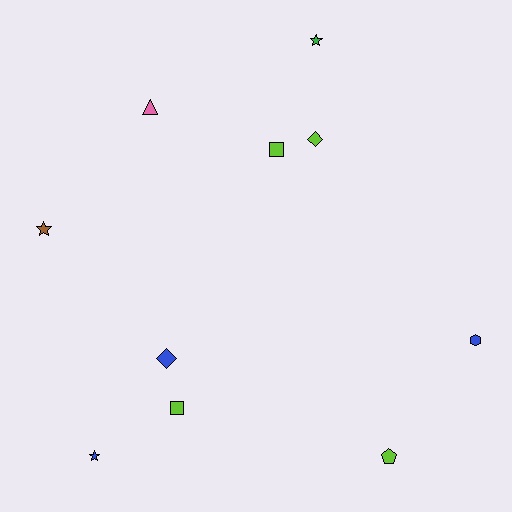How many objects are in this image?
There are 10 objects.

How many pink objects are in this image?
There is 1 pink object.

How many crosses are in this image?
There are no crosses.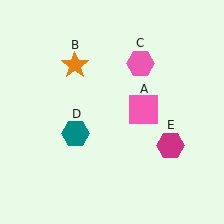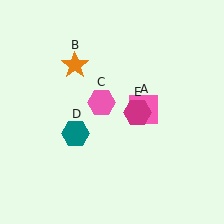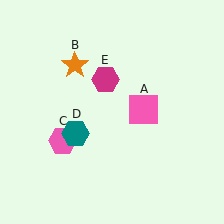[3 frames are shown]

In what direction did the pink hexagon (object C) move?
The pink hexagon (object C) moved down and to the left.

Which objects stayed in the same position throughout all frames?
Pink square (object A) and orange star (object B) and teal hexagon (object D) remained stationary.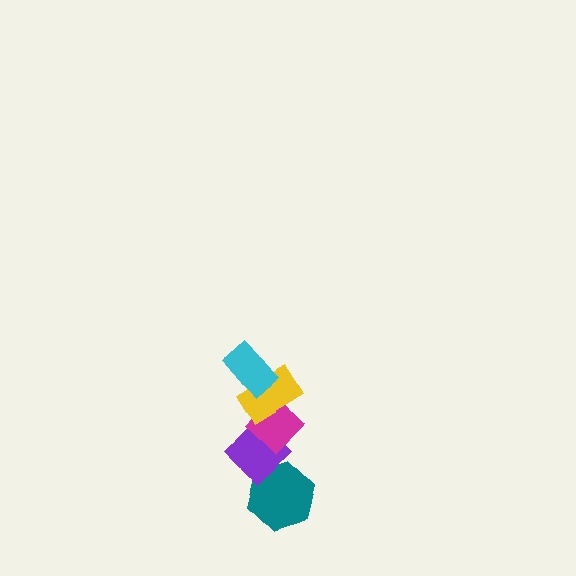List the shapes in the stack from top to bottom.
From top to bottom: the cyan rectangle, the yellow rectangle, the magenta diamond, the purple diamond, the teal hexagon.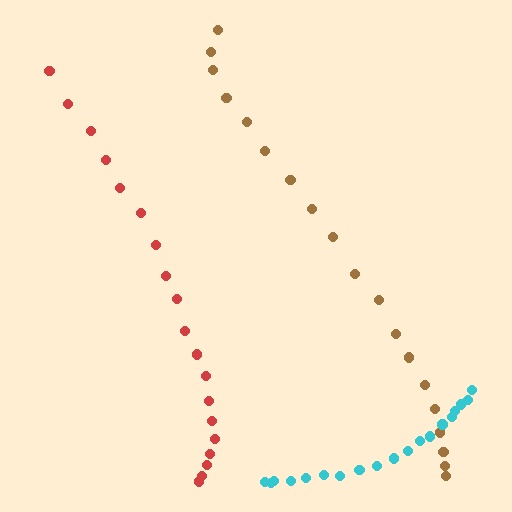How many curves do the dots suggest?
There are 3 distinct paths.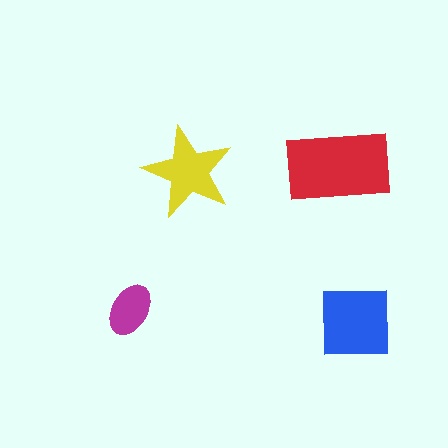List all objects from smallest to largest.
The magenta ellipse, the yellow star, the blue square, the red rectangle.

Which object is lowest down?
The blue square is bottommost.